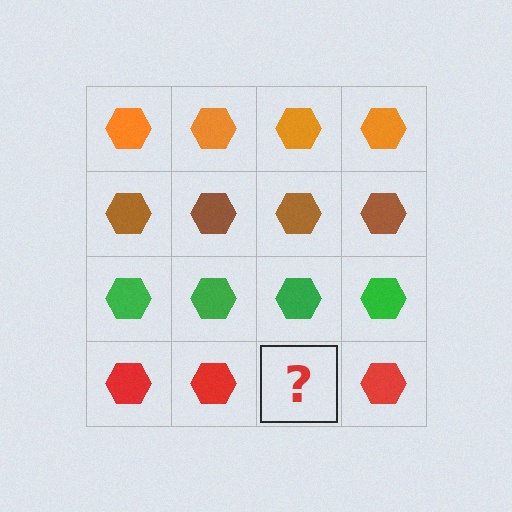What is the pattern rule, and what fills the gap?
The rule is that each row has a consistent color. The gap should be filled with a red hexagon.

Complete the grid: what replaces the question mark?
The question mark should be replaced with a red hexagon.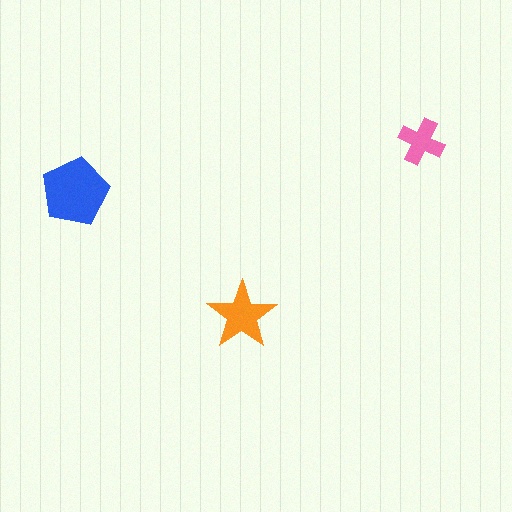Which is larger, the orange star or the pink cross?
The orange star.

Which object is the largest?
The blue pentagon.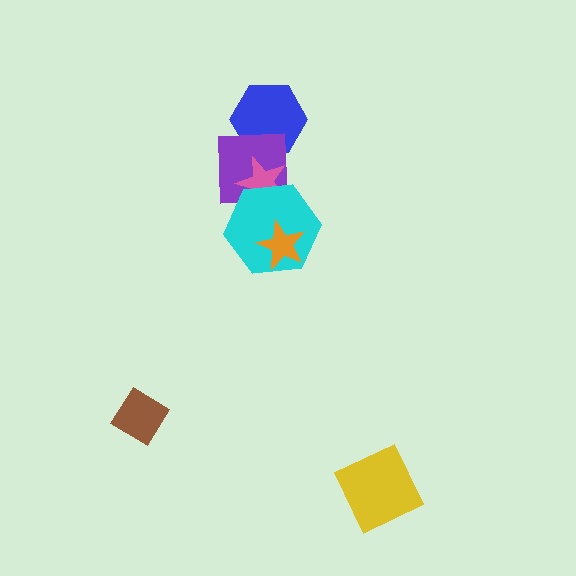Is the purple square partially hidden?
Yes, it is partially covered by another shape.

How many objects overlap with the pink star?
2 objects overlap with the pink star.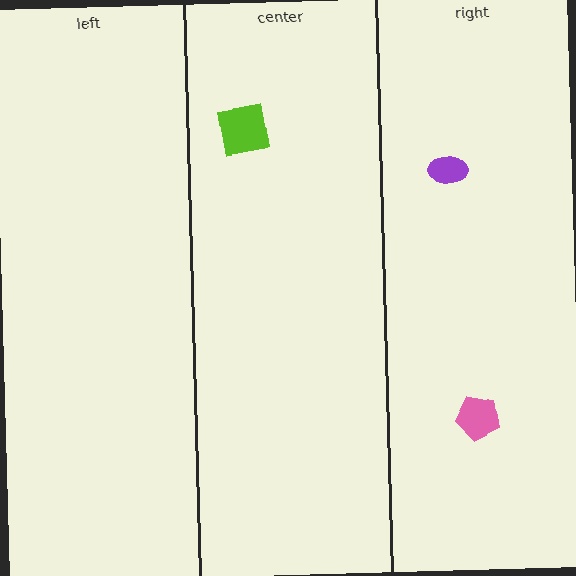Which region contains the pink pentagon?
The right region.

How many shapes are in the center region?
1.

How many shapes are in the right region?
2.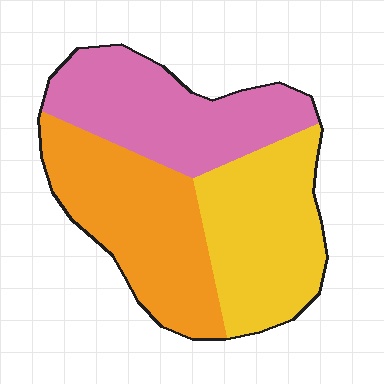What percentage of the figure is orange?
Orange takes up between a quarter and a half of the figure.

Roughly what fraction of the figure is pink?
Pink covers about 35% of the figure.